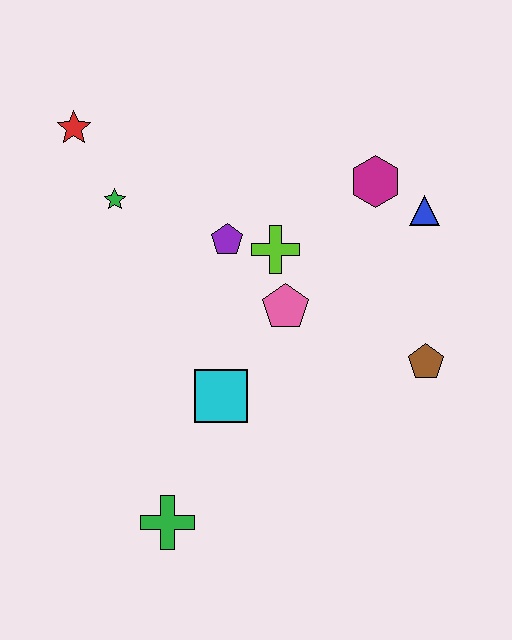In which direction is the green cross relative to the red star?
The green cross is below the red star.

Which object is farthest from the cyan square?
The red star is farthest from the cyan square.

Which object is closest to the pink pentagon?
The lime cross is closest to the pink pentagon.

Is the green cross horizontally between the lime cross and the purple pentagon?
No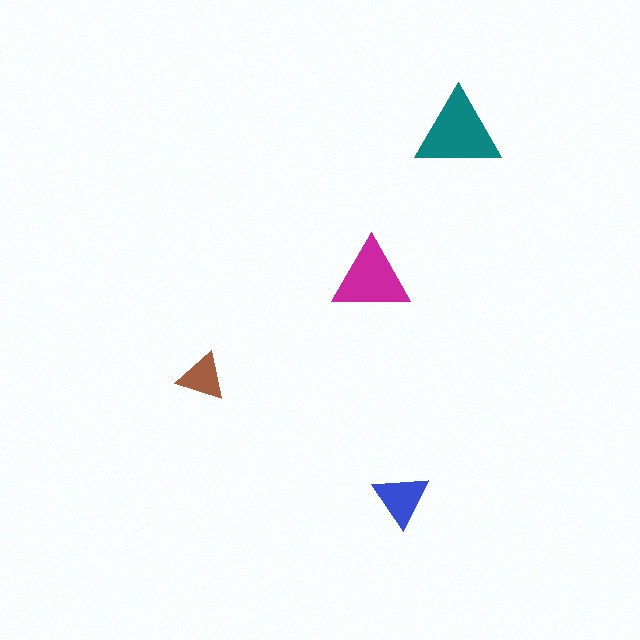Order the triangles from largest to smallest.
the teal one, the magenta one, the blue one, the brown one.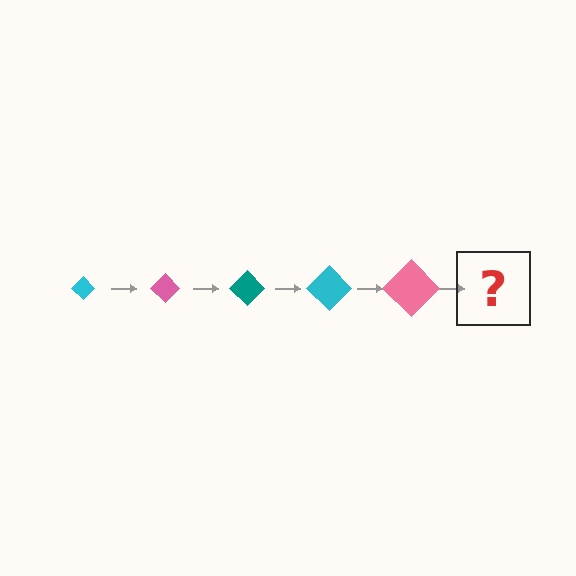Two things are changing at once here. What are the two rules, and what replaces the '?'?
The two rules are that the diamond grows larger each step and the color cycles through cyan, pink, and teal. The '?' should be a teal diamond, larger than the previous one.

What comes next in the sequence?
The next element should be a teal diamond, larger than the previous one.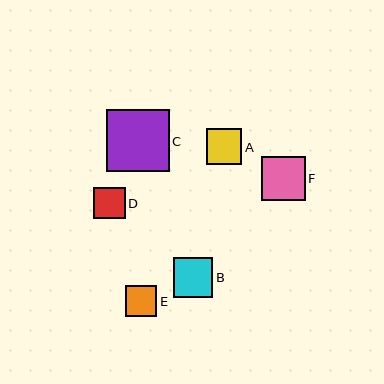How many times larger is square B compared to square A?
Square B is approximately 1.1 times the size of square A.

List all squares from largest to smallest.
From largest to smallest: C, F, B, A, D, E.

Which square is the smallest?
Square E is the smallest with a size of approximately 31 pixels.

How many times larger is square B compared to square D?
Square B is approximately 1.3 times the size of square D.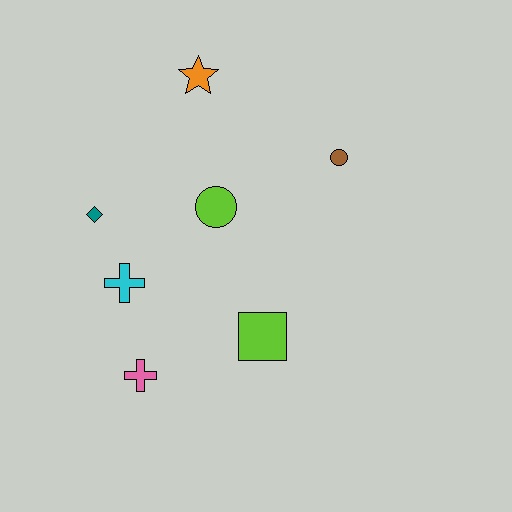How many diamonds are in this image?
There is 1 diamond.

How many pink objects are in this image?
There is 1 pink object.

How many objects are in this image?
There are 7 objects.